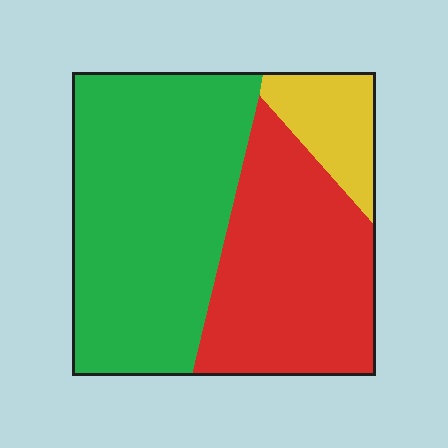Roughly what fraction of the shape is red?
Red takes up between a third and a half of the shape.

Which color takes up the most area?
Green, at roughly 50%.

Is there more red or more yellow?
Red.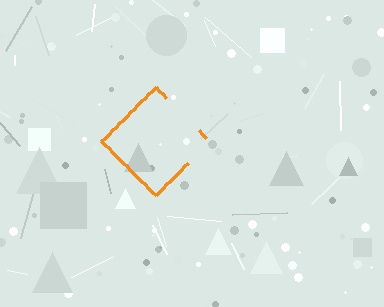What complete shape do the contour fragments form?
The contour fragments form a diamond.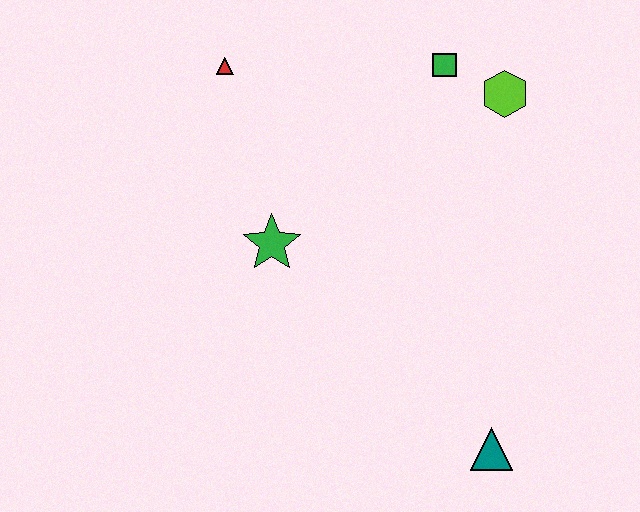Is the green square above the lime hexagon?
Yes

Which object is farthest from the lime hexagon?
The teal triangle is farthest from the lime hexagon.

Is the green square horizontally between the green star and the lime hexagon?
Yes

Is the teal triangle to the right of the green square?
Yes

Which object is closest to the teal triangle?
The green star is closest to the teal triangle.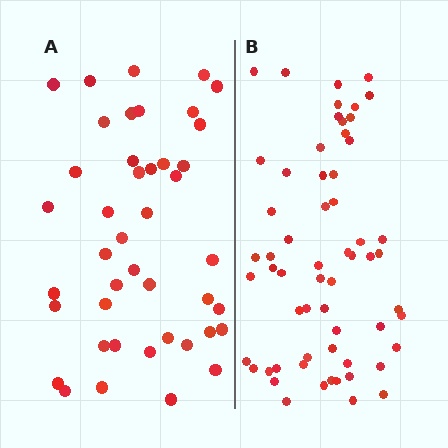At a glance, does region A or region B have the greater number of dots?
Region B (the right region) has more dots.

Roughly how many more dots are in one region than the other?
Region B has approximately 15 more dots than region A.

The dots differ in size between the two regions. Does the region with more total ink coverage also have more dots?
No. Region A has more total ink coverage because its dots are larger, but region B actually contains more individual dots. Total area can be misleading — the number of items is what matters here.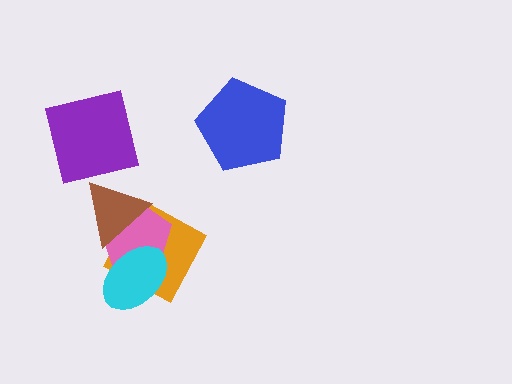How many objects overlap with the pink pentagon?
3 objects overlap with the pink pentagon.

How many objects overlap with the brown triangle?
2 objects overlap with the brown triangle.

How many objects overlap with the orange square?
3 objects overlap with the orange square.